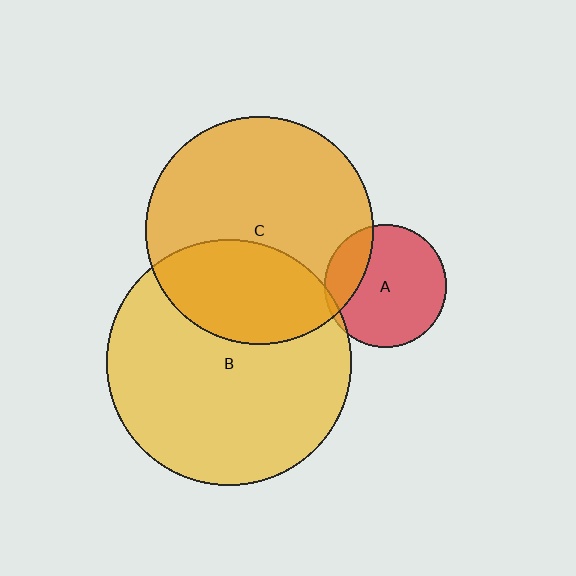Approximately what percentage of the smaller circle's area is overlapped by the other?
Approximately 35%.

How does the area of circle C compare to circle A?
Approximately 3.5 times.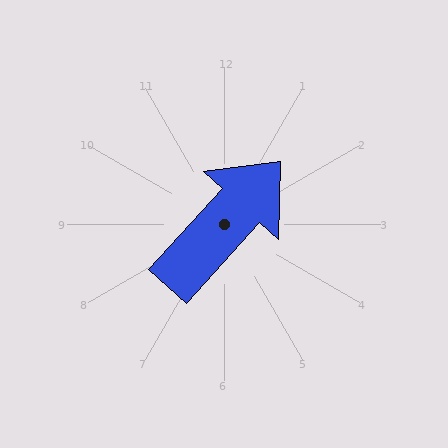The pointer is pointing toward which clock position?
Roughly 1 o'clock.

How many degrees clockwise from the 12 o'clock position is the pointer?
Approximately 42 degrees.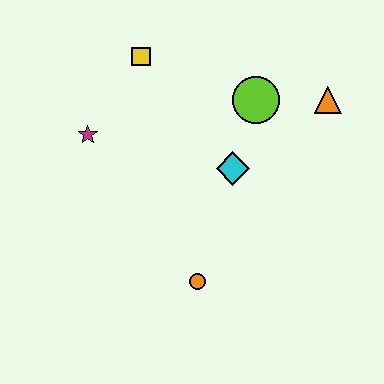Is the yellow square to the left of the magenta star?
No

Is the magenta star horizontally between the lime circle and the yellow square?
No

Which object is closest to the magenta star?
The yellow square is closest to the magenta star.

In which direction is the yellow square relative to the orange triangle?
The yellow square is to the left of the orange triangle.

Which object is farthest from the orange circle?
The yellow square is farthest from the orange circle.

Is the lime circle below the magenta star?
No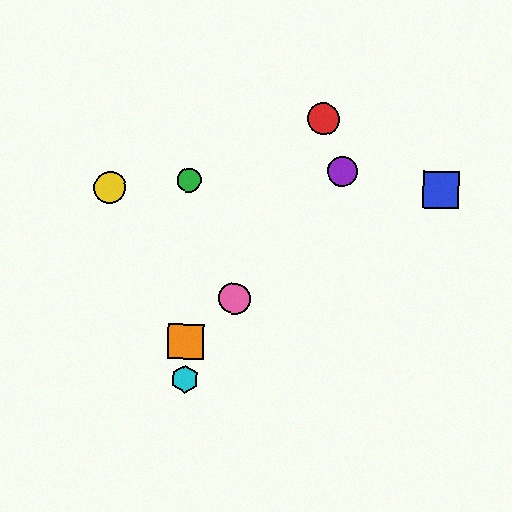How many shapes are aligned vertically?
3 shapes (the green circle, the orange square, the cyan hexagon) are aligned vertically.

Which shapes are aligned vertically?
The green circle, the orange square, the cyan hexagon are aligned vertically.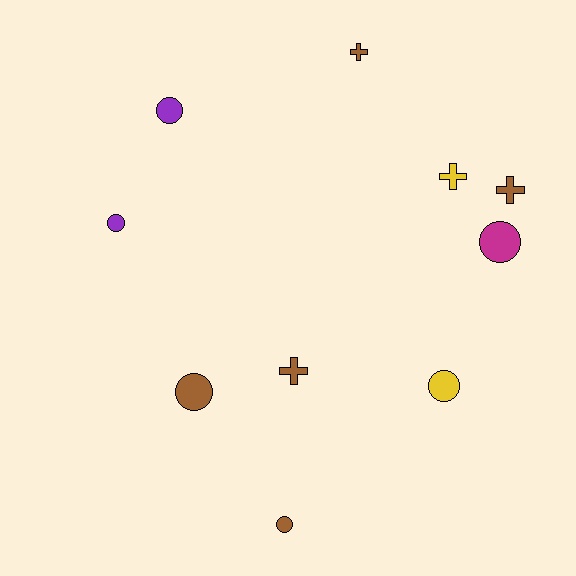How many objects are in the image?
There are 10 objects.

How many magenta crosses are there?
There are no magenta crosses.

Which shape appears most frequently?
Circle, with 6 objects.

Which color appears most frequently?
Brown, with 5 objects.